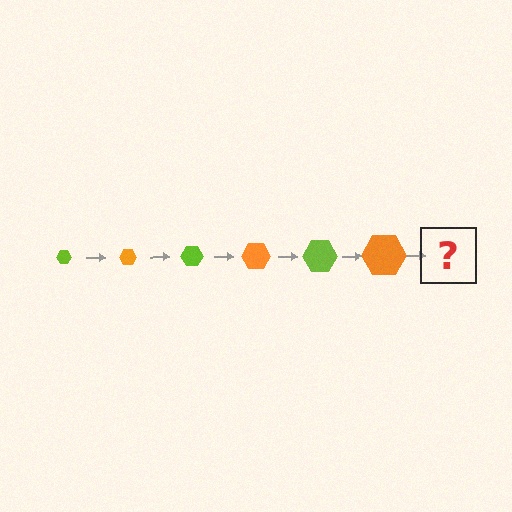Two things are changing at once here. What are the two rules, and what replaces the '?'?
The two rules are that the hexagon grows larger each step and the color cycles through lime and orange. The '?' should be a lime hexagon, larger than the previous one.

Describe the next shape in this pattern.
It should be a lime hexagon, larger than the previous one.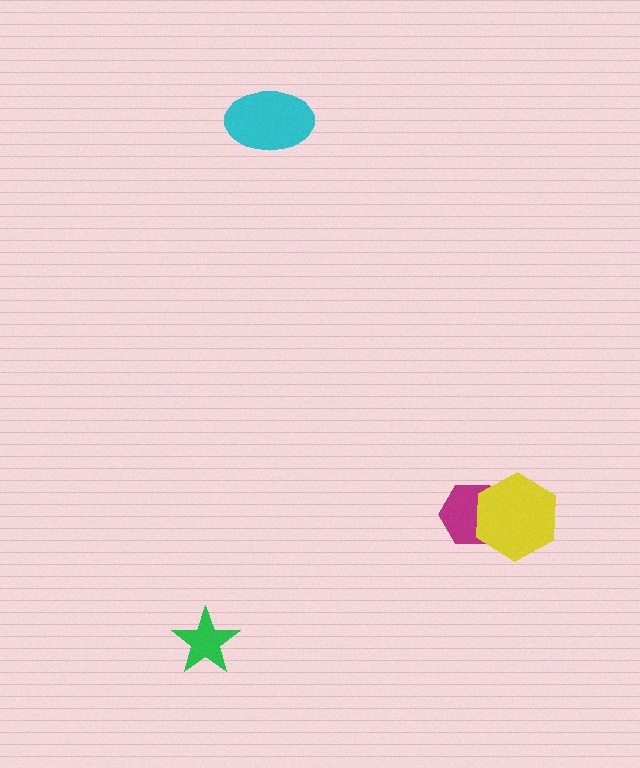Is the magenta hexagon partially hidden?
Yes, it is partially covered by another shape.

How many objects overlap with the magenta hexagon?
1 object overlaps with the magenta hexagon.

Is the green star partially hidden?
No, no other shape covers it.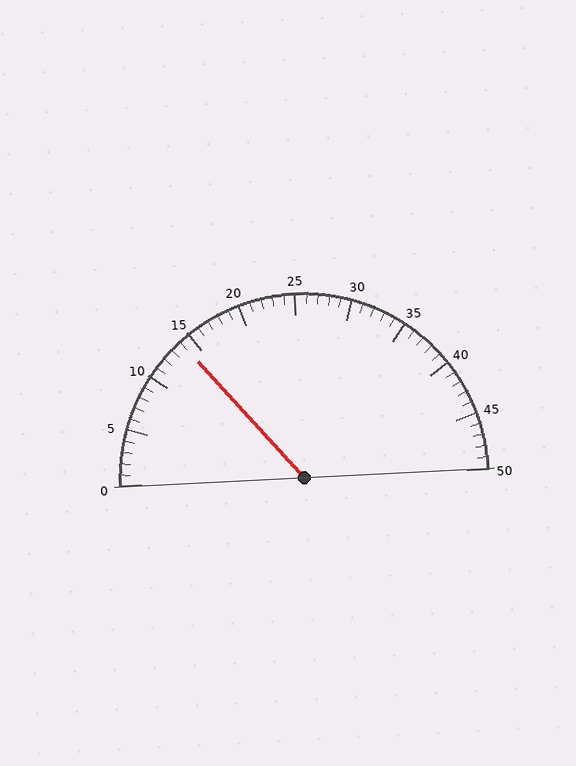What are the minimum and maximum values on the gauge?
The gauge ranges from 0 to 50.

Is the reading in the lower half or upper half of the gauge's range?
The reading is in the lower half of the range (0 to 50).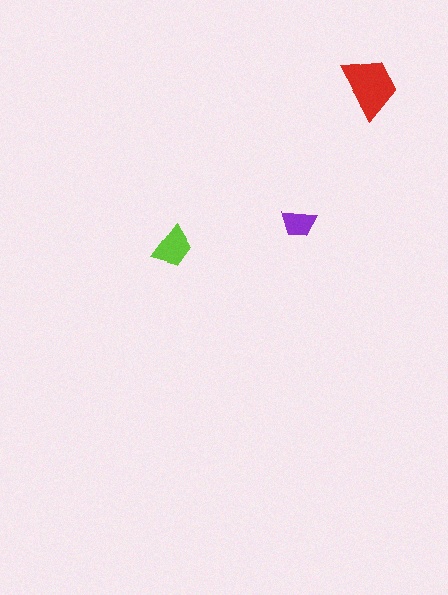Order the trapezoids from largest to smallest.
the red one, the lime one, the purple one.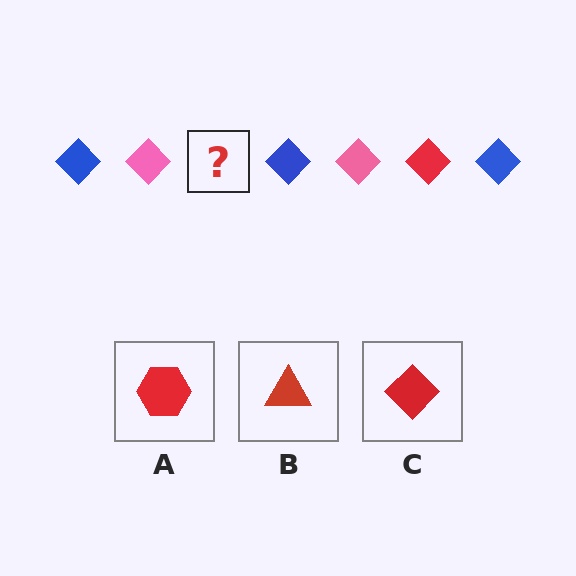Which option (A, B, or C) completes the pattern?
C.